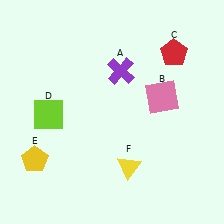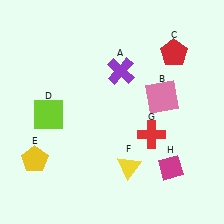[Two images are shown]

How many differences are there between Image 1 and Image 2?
There are 2 differences between the two images.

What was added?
A red cross (G), a magenta diamond (H) were added in Image 2.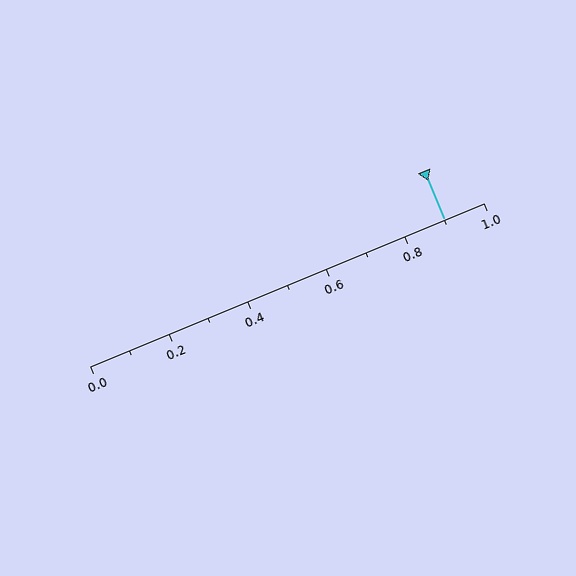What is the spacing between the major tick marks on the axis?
The major ticks are spaced 0.2 apart.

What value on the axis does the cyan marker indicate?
The marker indicates approximately 0.9.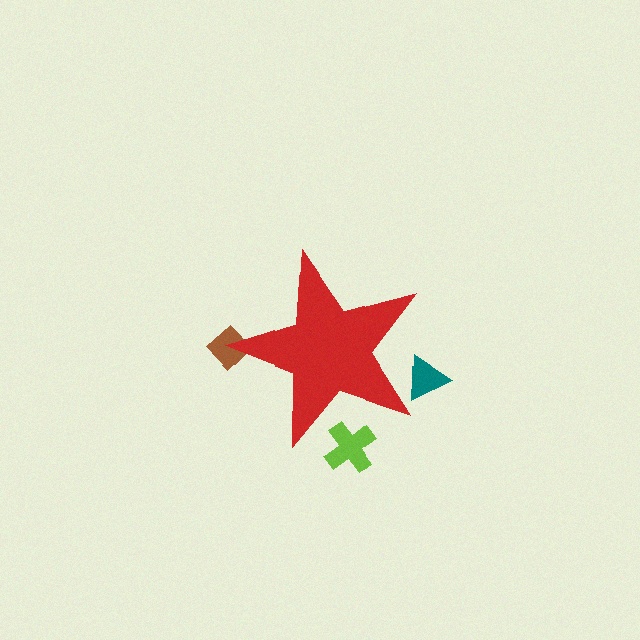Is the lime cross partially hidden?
Yes, the lime cross is partially hidden behind the red star.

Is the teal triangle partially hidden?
Yes, the teal triangle is partially hidden behind the red star.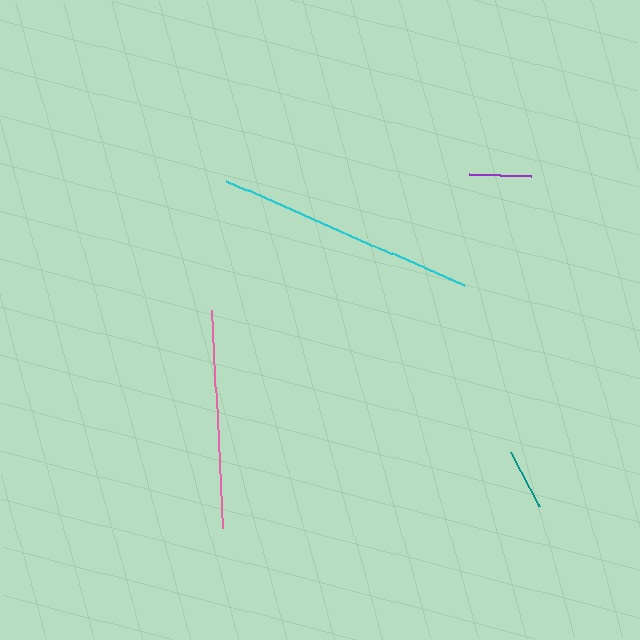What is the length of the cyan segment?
The cyan segment is approximately 259 pixels long.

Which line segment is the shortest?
The purple line is the shortest at approximately 61 pixels.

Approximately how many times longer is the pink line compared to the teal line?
The pink line is approximately 3.5 times the length of the teal line.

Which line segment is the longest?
The cyan line is the longest at approximately 259 pixels.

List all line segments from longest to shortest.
From longest to shortest: cyan, pink, teal, purple.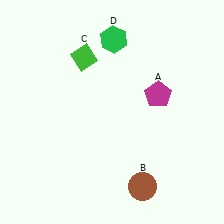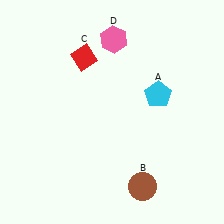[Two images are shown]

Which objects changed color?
A changed from magenta to cyan. C changed from green to red. D changed from green to pink.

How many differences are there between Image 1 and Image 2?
There are 3 differences between the two images.